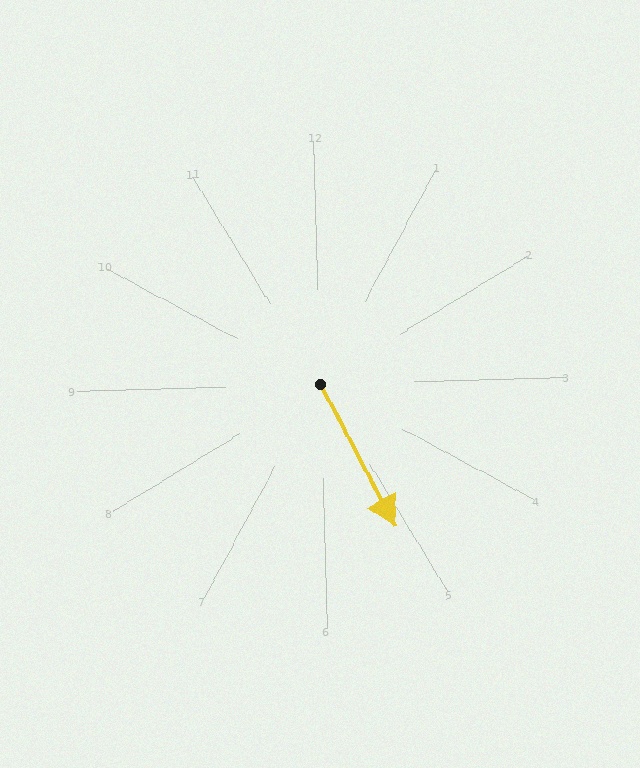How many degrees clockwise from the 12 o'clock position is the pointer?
Approximately 154 degrees.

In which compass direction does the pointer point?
Southeast.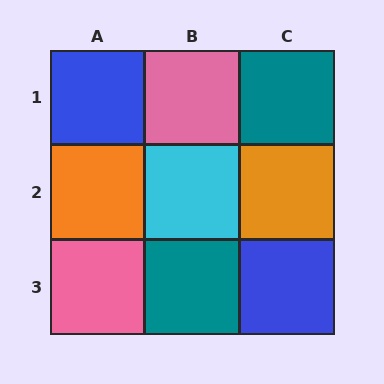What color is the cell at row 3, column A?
Pink.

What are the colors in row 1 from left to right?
Blue, pink, teal.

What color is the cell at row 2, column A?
Orange.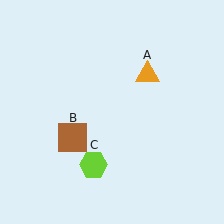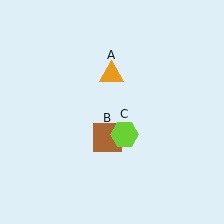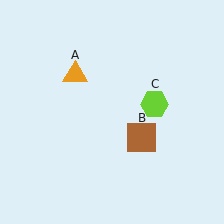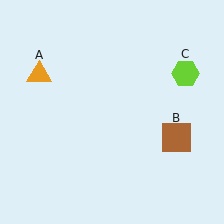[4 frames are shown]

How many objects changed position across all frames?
3 objects changed position: orange triangle (object A), brown square (object B), lime hexagon (object C).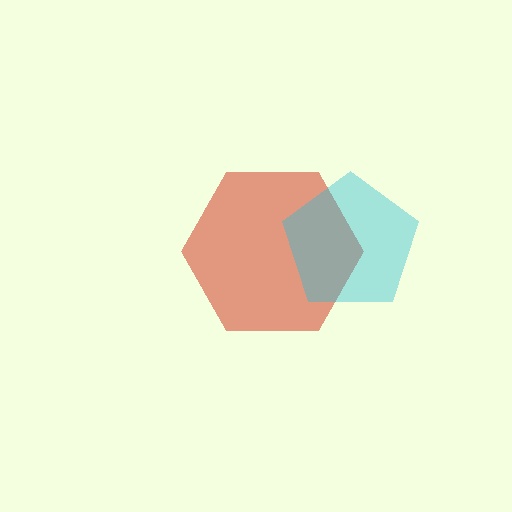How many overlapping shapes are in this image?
There are 2 overlapping shapes in the image.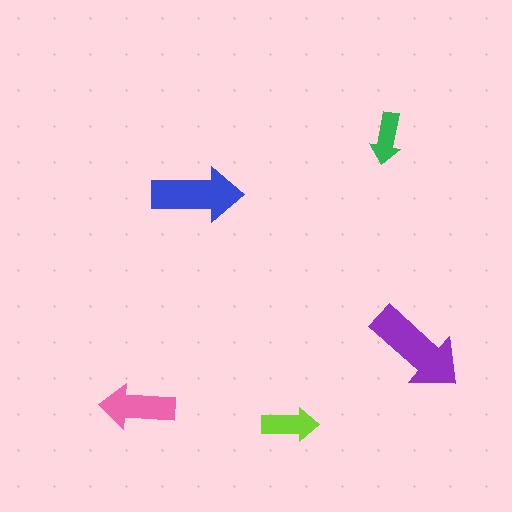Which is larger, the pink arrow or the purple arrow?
The purple one.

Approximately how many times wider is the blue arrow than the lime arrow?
About 1.5 times wider.